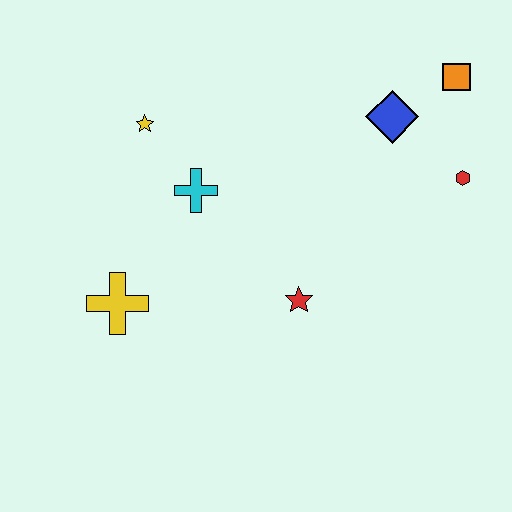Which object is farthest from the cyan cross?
The orange square is farthest from the cyan cross.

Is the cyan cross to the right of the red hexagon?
No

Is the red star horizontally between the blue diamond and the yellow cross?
Yes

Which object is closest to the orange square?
The blue diamond is closest to the orange square.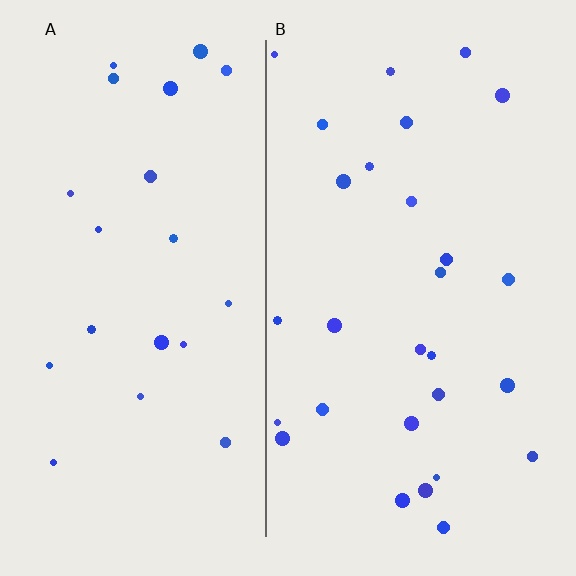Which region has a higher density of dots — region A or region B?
B (the right).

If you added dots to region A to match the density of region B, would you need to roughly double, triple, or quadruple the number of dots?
Approximately double.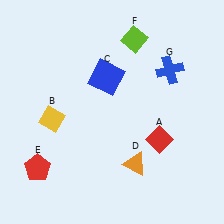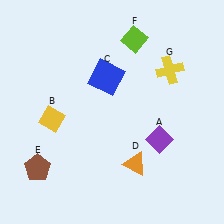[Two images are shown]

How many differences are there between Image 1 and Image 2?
There are 3 differences between the two images.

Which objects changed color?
A changed from red to purple. E changed from red to brown. G changed from blue to yellow.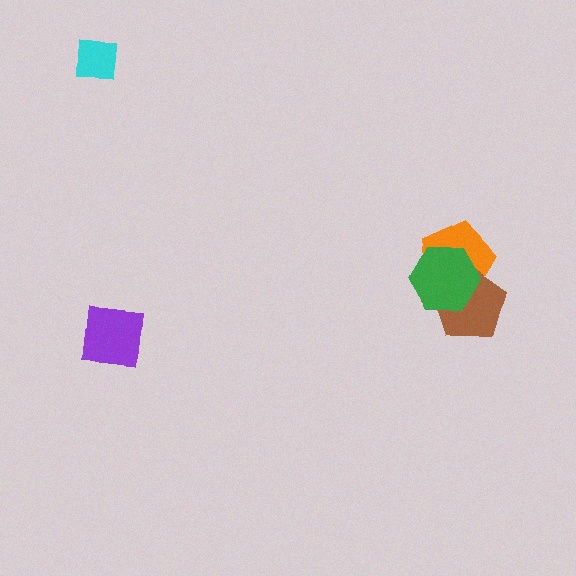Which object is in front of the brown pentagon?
The green hexagon is in front of the brown pentagon.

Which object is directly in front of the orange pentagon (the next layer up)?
The brown pentagon is directly in front of the orange pentagon.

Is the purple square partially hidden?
No, no other shape covers it.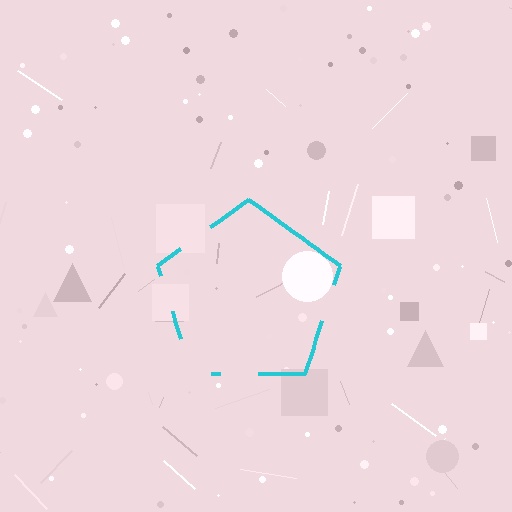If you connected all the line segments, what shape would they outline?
They would outline a pentagon.